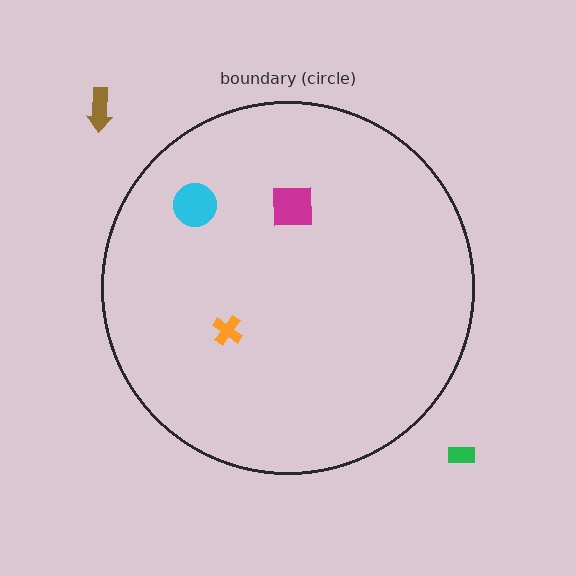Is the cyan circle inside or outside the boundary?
Inside.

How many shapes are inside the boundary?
3 inside, 2 outside.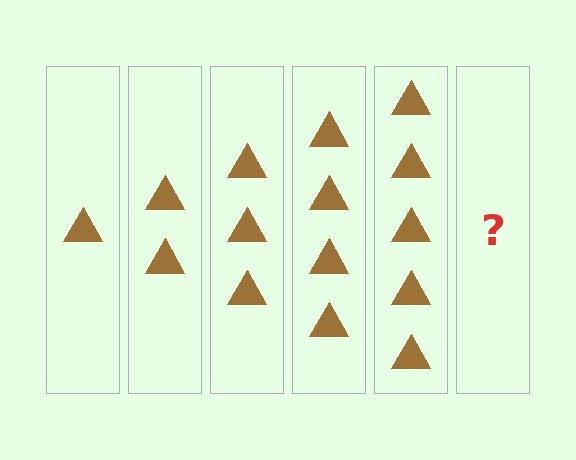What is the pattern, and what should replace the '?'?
The pattern is that each step adds one more triangle. The '?' should be 6 triangles.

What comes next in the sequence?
The next element should be 6 triangles.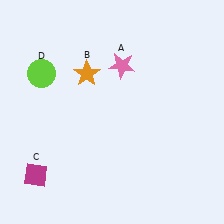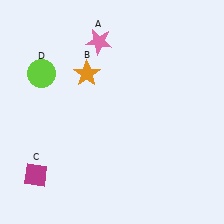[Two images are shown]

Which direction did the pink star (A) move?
The pink star (A) moved up.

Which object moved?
The pink star (A) moved up.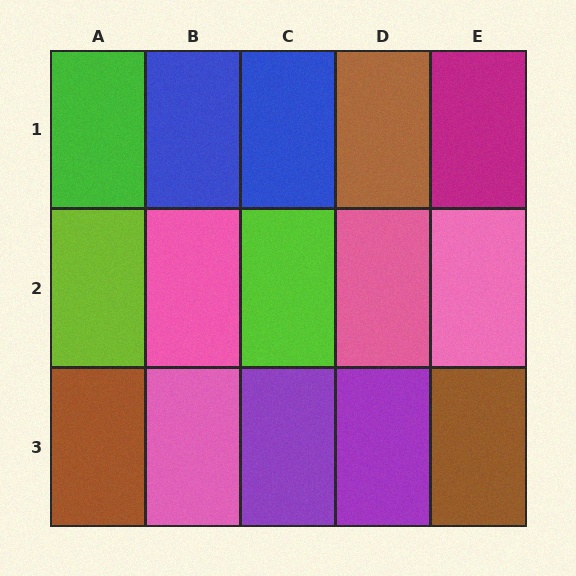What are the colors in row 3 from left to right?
Brown, pink, purple, purple, brown.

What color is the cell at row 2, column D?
Pink.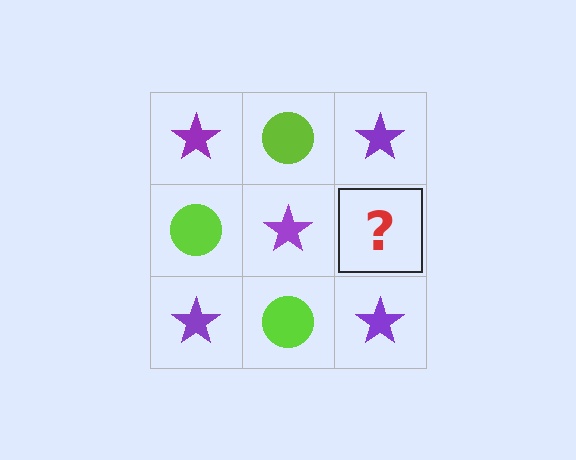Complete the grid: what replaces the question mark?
The question mark should be replaced with a lime circle.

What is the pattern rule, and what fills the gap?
The rule is that it alternates purple star and lime circle in a checkerboard pattern. The gap should be filled with a lime circle.